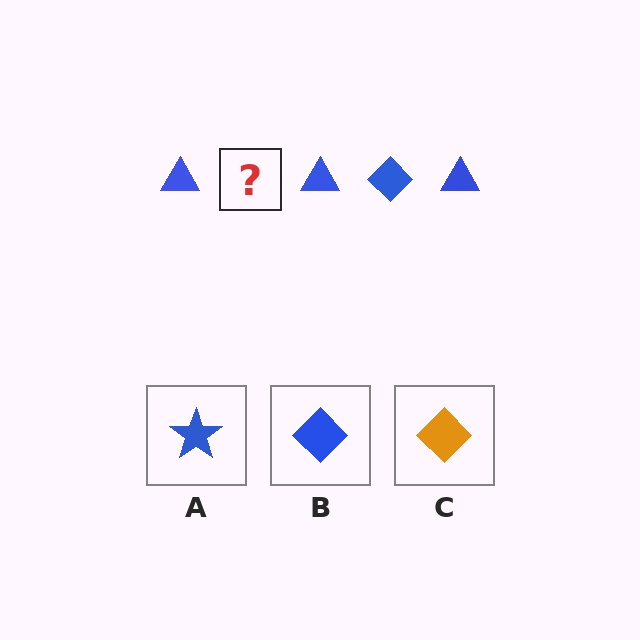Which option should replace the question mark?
Option B.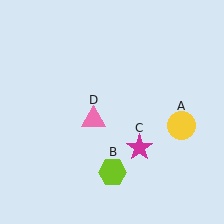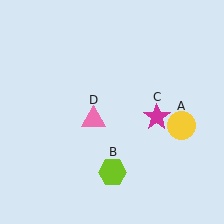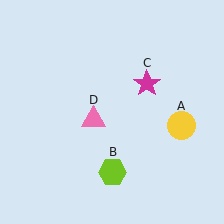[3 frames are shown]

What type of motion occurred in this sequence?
The magenta star (object C) rotated counterclockwise around the center of the scene.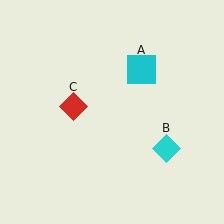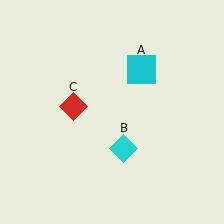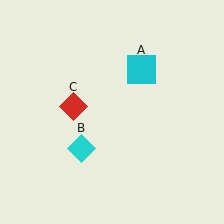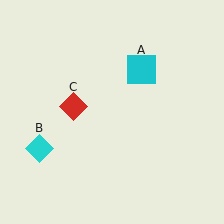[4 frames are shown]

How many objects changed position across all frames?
1 object changed position: cyan diamond (object B).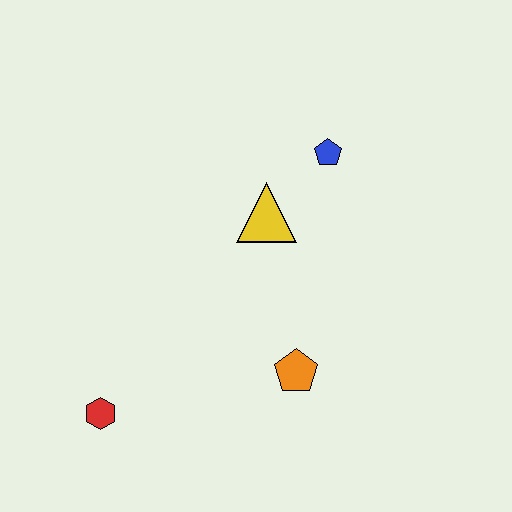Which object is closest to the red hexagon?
The orange pentagon is closest to the red hexagon.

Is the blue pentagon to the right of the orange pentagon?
Yes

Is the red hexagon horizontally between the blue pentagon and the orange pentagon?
No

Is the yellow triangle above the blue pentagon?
No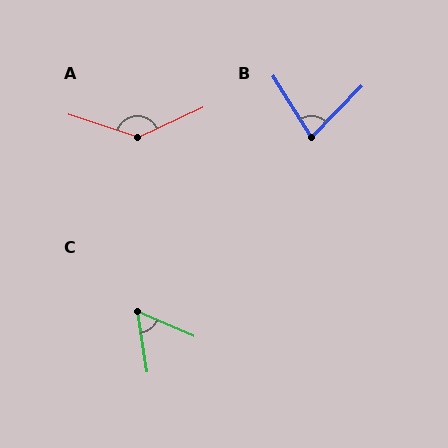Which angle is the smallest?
C, at approximately 57 degrees.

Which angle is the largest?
A, at approximately 137 degrees.